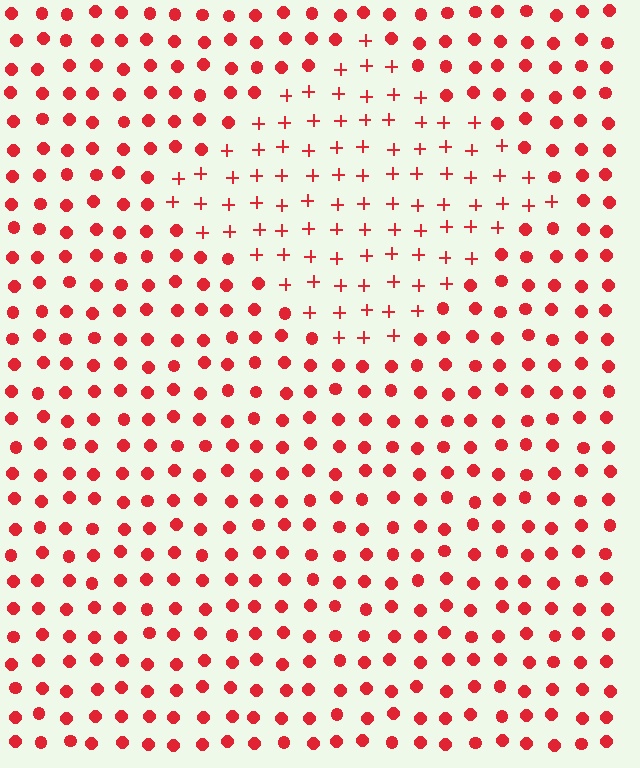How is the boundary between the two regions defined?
The boundary is defined by a change in element shape: plus signs inside vs. circles outside. All elements share the same color and spacing.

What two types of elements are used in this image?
The image uses plus signs inside the diamond region and circles outside it.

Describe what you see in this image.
The image is filled with small red elements arranged in a uniform grid. A diamond-shaped region contains plus signs, while the surrounding area contains circles. The boundary is defined purely by the change in element shape.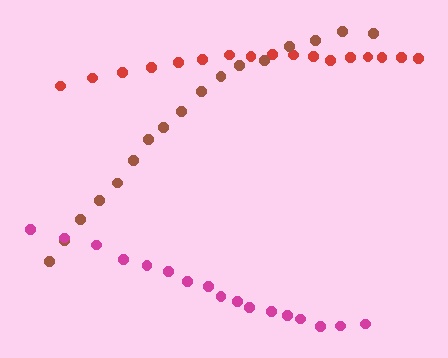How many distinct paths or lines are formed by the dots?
There are 3 distinct paths.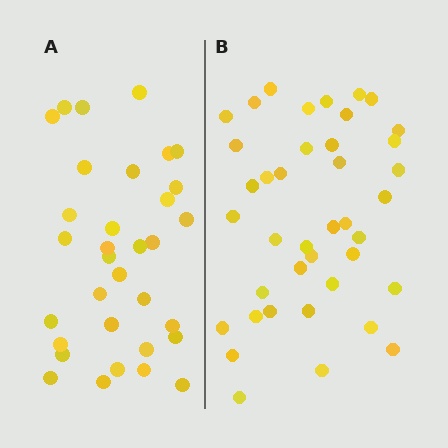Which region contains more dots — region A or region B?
Region B (the right region) has more dots.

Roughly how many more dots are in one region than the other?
Region B has roughly 8 or so more dots than region A.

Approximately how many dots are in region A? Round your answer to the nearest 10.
About 30 dots. (The exact count is 33, which rounds to 30.)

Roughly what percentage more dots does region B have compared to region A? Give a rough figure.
About 20% more.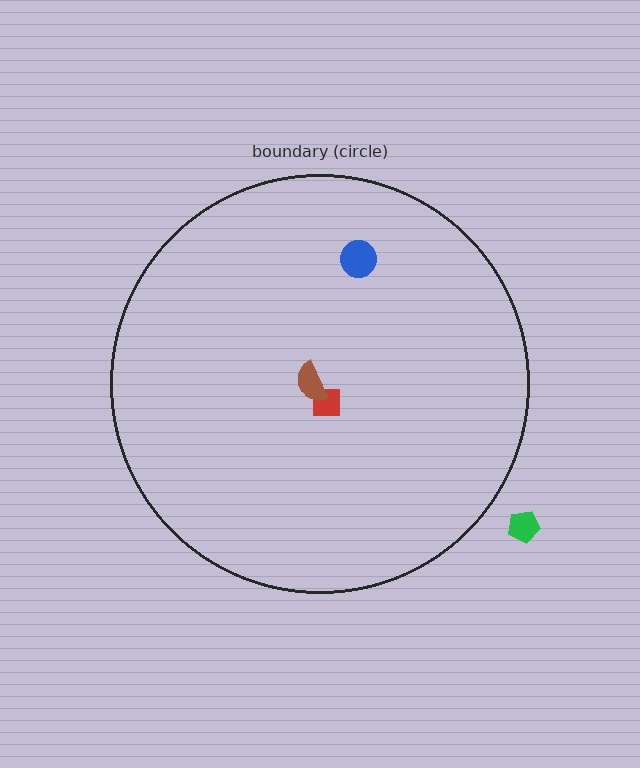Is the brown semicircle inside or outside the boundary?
Inside.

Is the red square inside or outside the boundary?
Inside.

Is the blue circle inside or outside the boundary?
Inside.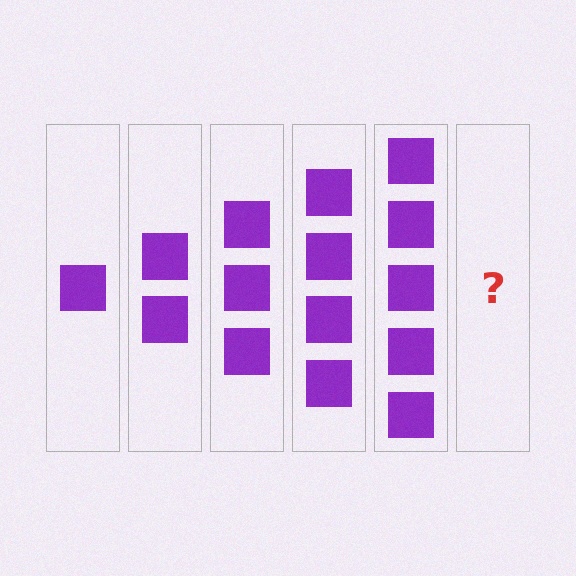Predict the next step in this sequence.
The next step is 6 squares.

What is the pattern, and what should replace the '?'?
The pattern is that each step adds one more square. The '?' should be 6 squares.